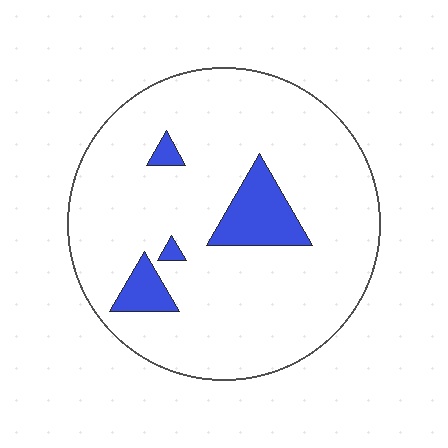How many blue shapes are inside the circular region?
4.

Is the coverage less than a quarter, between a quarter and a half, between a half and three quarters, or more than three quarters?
Less than a quarter.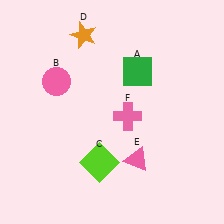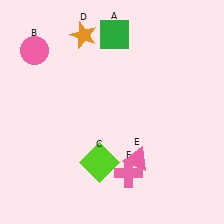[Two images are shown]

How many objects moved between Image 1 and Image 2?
3 objects moved between the two images.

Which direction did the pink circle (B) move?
The pink circle (B) moved up.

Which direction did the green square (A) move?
The green square (A) moved up.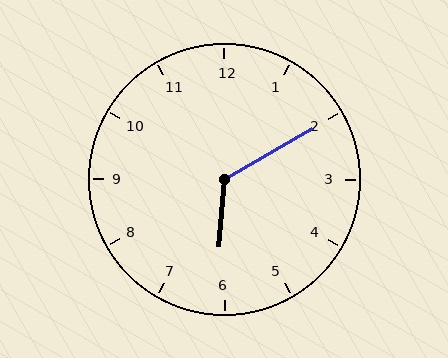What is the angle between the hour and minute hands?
Approximately 125 degrees.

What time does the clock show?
6:10.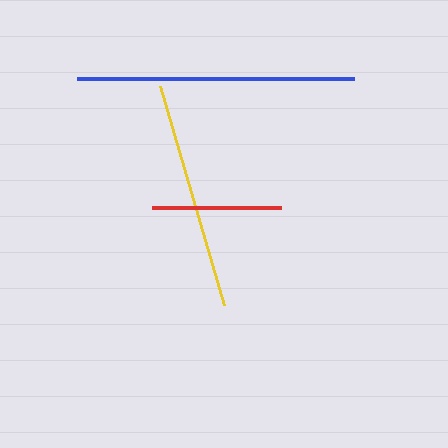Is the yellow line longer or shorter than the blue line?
The blue line is longer than the yellow line.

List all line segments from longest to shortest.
From longest to shortest: blue, yellow, red.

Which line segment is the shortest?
The red line is the shortest at approximately 129 pixels.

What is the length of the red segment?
The red segment is approximately 129 pixels long.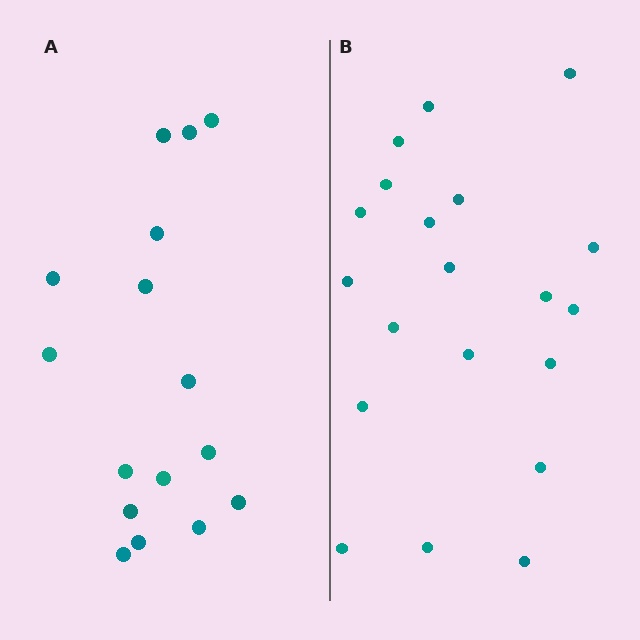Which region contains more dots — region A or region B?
Region B (the right region) has more dots.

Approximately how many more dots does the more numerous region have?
Region B has about 4 more dots than region A.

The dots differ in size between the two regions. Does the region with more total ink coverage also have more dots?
No. Region A has more total ink coverage because its dots are larger, but region B actually contains more individual dots. Total area can be misleading — the number of items is what matters here.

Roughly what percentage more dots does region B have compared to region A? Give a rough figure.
About 25% more.